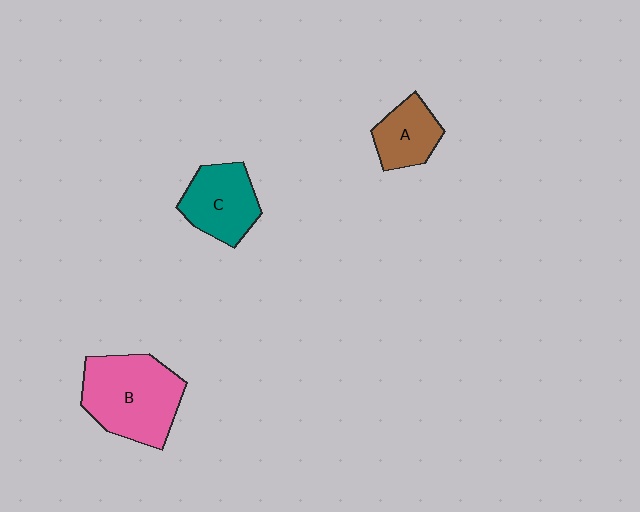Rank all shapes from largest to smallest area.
From largest to smallest: B (pink), C (teal), A (brown).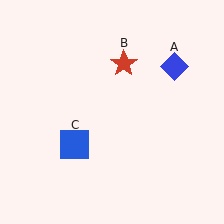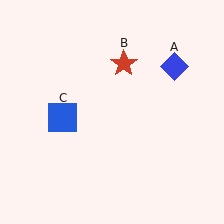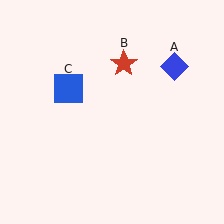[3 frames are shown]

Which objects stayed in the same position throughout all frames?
Blue diamond (object A) and red star (object B) remained stationary.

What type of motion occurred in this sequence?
The blue square (object C) rotated clockwise around the center of the scene.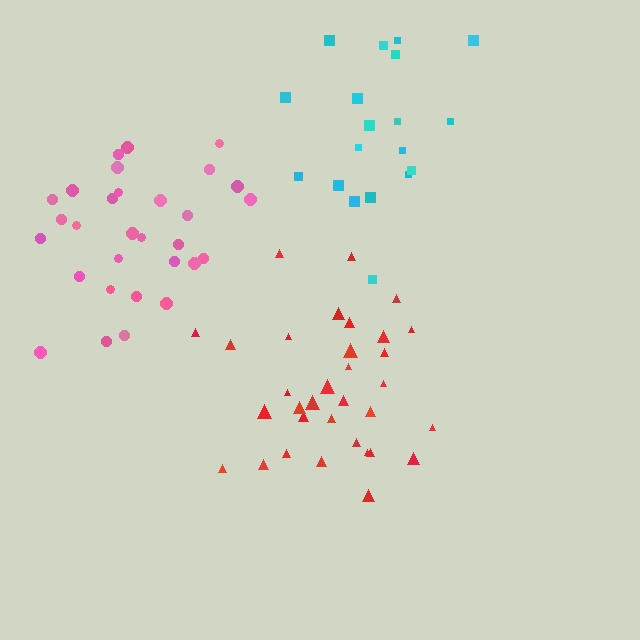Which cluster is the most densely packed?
Red.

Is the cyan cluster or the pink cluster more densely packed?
Pink.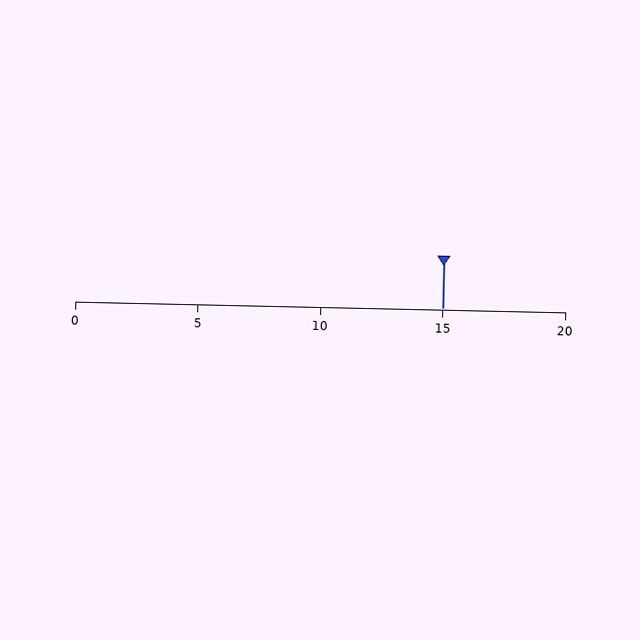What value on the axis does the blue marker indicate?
The marker indicates approximately 15.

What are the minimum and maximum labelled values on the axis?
The axis runs from 0 to 20.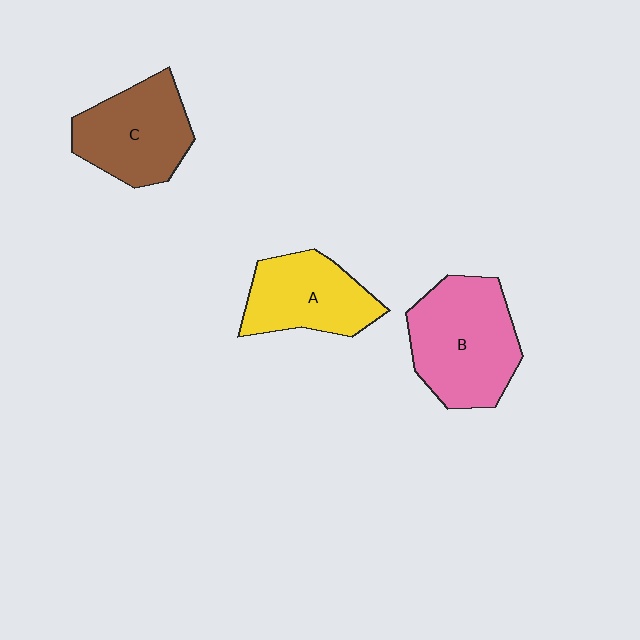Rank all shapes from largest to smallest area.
From largest to smallest: B (pink), C (brown), A (yellow).